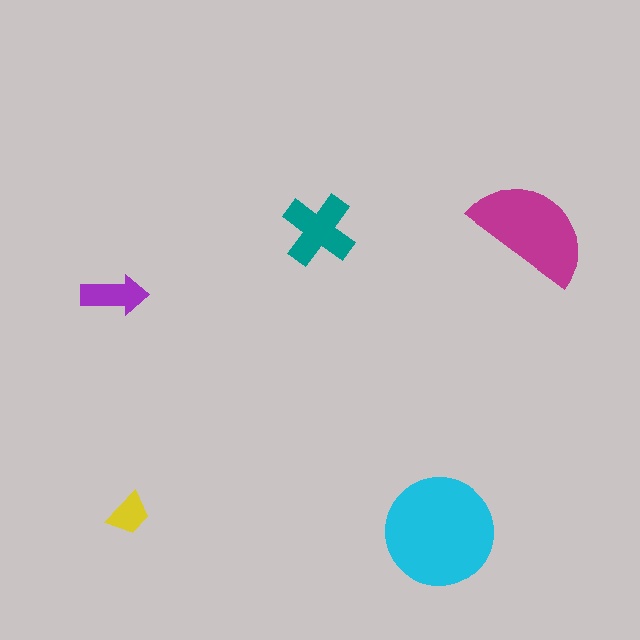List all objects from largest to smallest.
The cyan circle, the magenta semicircle, the teal cross, the purple arrow, the yellow trapezoid.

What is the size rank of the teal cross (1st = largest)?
3rd.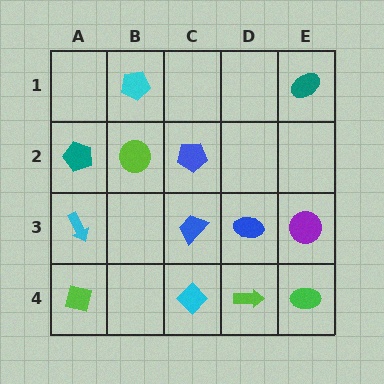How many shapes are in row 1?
2 shapes.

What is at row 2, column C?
A blue pentagon.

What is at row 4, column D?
A lime arrow.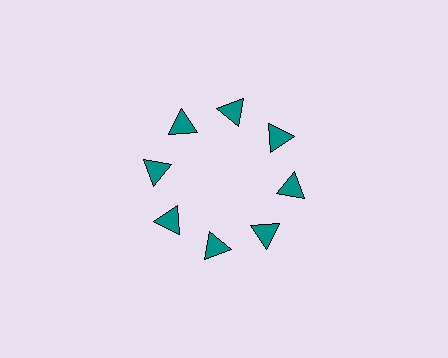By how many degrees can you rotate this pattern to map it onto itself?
The pattern maps onto itself every 45 degrees of rotation.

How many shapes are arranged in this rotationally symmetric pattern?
There are 8 shapes, arranged in 8 groups of 1.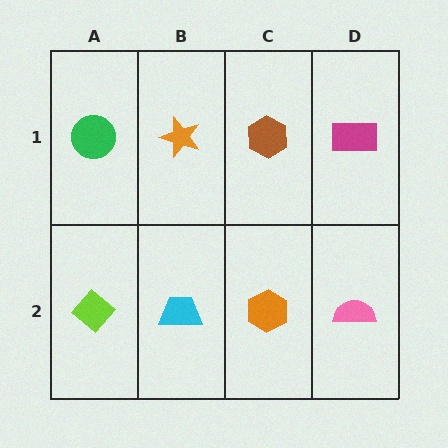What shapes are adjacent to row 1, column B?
A cyan trapezoid (row 2, column B), a green circle (row 1, column A), a brown hexagon (row 1, column C).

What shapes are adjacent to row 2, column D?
A magenta rectangle (row 1, column D), an orange hexagon (row 2, column C).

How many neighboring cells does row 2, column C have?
3.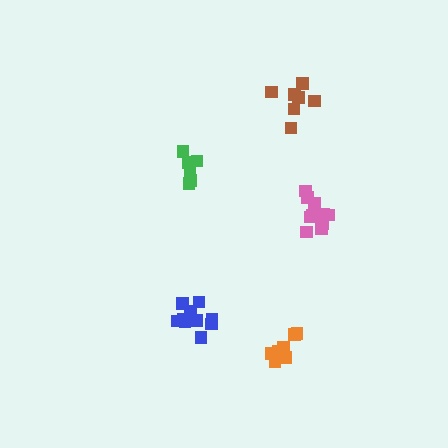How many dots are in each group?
Group 1: 11 dots, Group 2: 11 dots, Group 3: 6 dots, Group 4: 7 dots, Group 5: 7 dots (42 total).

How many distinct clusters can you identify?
There are 5 distinct clusters.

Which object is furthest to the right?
The pink cluster is rightmost.